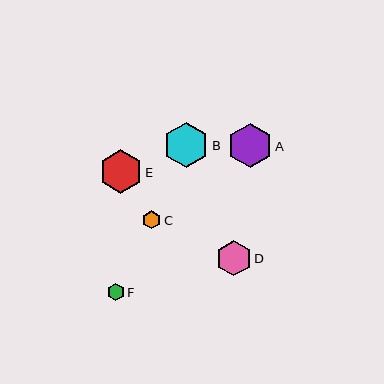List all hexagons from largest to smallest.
From largest to smallest: B, A, E, D, C, F.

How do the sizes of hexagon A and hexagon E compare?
Hexagon A and hexagon E are approximately the same size.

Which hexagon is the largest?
Hexagon B is the largest with a size of approximately 45 pixels.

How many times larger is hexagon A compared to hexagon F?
Hexagon A is approximately 2.6 times the size of hexagon F.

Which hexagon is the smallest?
Hexagon F is the smallest with a size of approximately 17 pixels.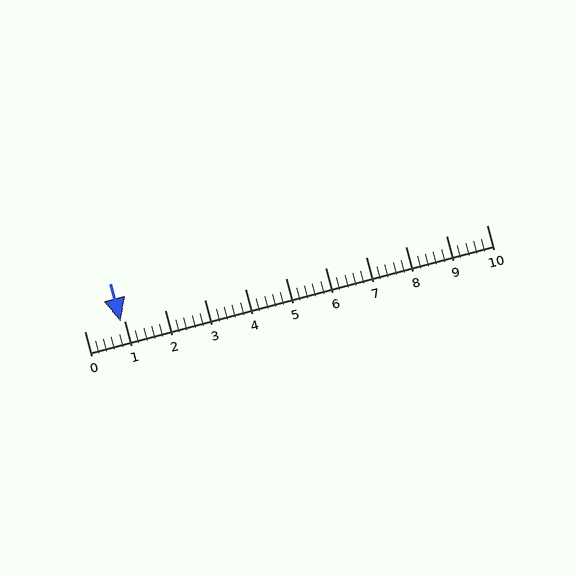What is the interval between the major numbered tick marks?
The major tick marks are spaced 1 units apart.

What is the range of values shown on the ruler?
The ruler shows values from 0 to 10.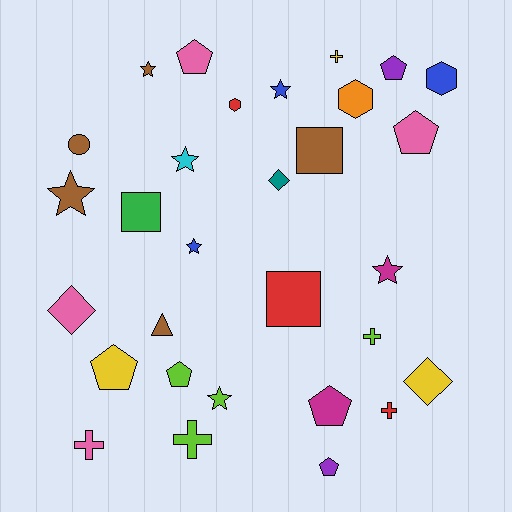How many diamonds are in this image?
There are 3 diamonds.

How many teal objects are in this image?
There is 1 teal object.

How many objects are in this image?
There are 30 objects.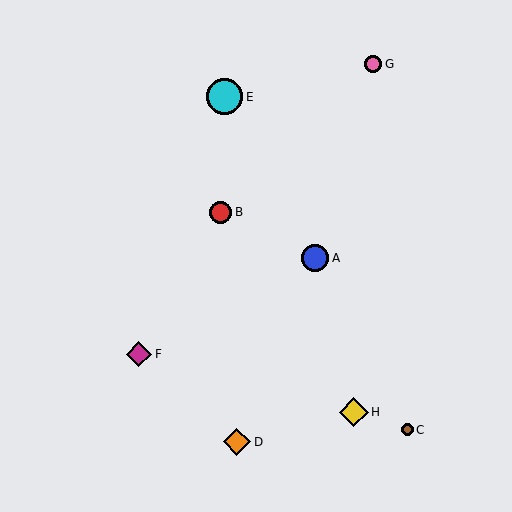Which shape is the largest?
The cyan circle (labeled E) is the largest.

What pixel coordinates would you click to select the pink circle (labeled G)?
Click at (373, 64) to select the pink circle G.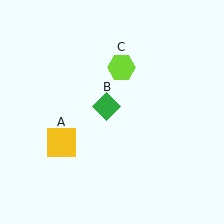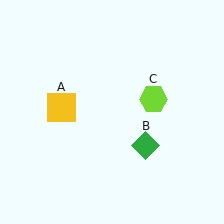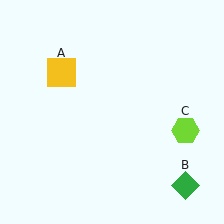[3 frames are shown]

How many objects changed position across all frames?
3 objects changed position: yellow square (object A), green diamond (object B), lime hexagon (object C).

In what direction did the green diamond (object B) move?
The green diamond (object B) moved down and to the right.